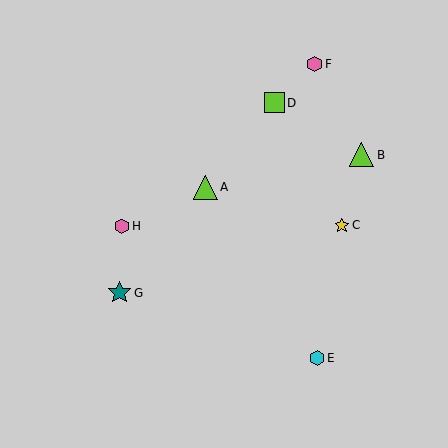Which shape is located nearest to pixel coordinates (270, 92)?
The lime square (labeled D) at (274, 103) is nearest to that location.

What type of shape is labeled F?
Shape F is a pink hexagon.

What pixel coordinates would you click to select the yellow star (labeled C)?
Click at (342, 225) to select the yellow star C.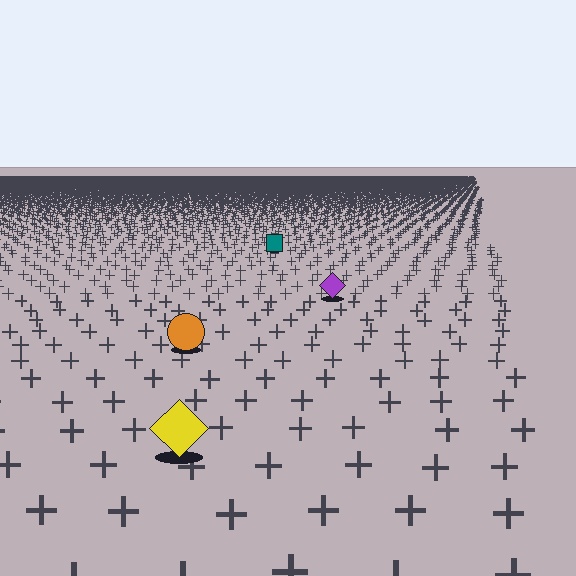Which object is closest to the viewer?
The yellow diamond is closest. The texture marks near it are larger and more spread out.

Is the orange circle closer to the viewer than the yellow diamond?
No. The yellow diamond is closer — you can tell from the texture gradient: the ground texture is coarser near it.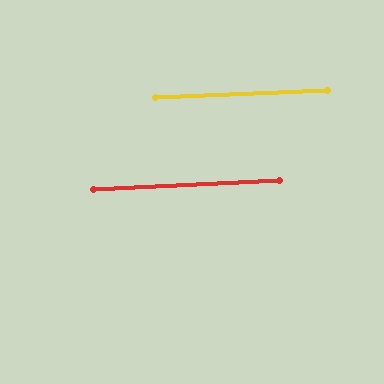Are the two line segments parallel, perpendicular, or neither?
Parallel — their directions differ by only 0.5°.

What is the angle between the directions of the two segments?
Approximately 1 degree.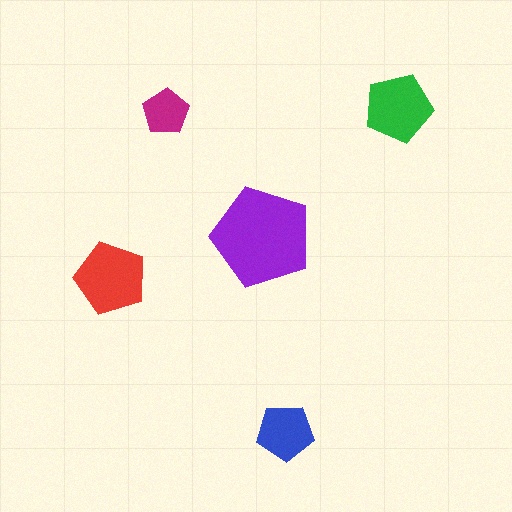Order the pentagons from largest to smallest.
the purple one, the red one, the green one, the blue one, the magenta one.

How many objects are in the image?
There are 5 objects in the image.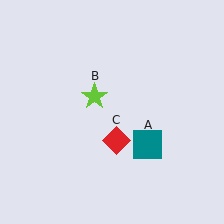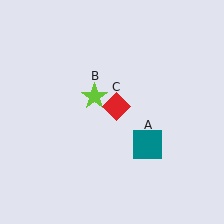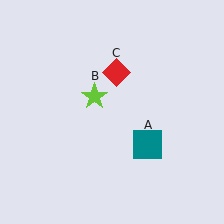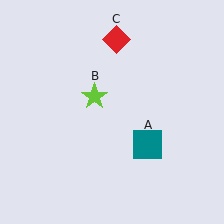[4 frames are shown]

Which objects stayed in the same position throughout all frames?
Teal square (object A) and lime star (object B) remained stationary.